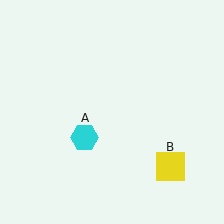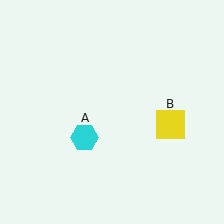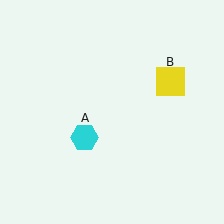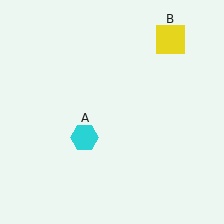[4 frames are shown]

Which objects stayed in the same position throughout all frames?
Cyan hexagon (object A) remained stationary.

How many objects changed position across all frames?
1 object changed position: yellow square (object B).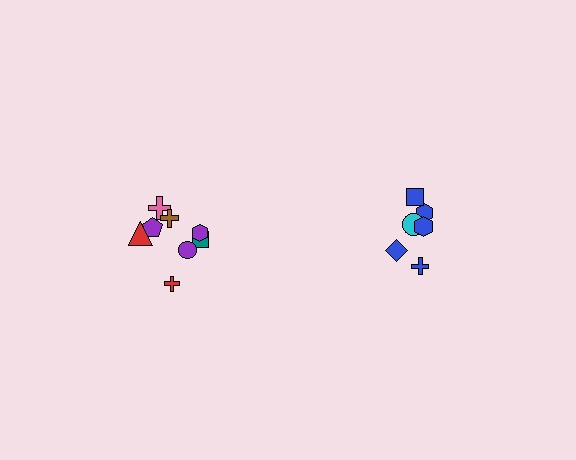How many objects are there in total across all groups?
There are 14 objects.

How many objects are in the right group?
There are 6 objects.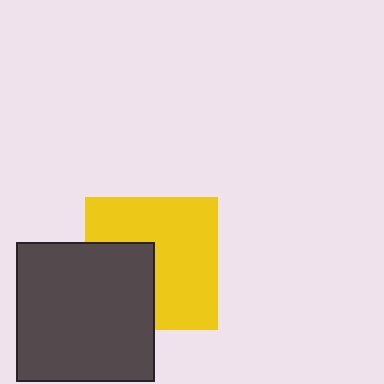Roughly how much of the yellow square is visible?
About half of it is visible (roughly 65%).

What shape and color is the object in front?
The object in front is a dark gray square.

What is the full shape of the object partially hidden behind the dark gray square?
The partially hidden object is a yellow square.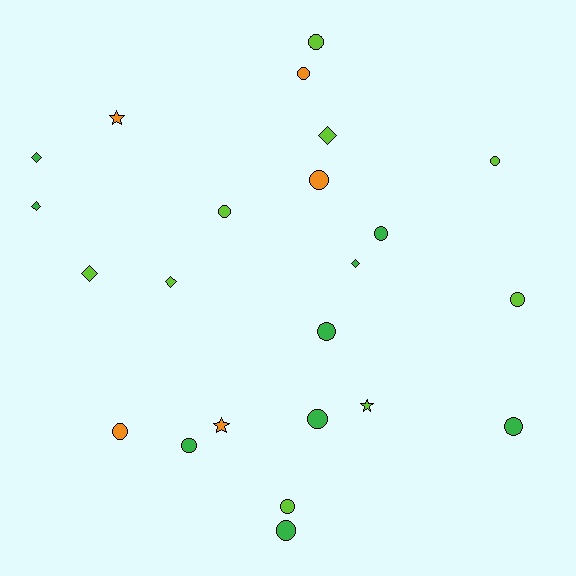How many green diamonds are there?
There are 3 green diamonds.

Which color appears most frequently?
Lime, with 9 objects.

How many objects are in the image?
There are 23 objects.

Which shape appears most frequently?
Circle, with 14 objects.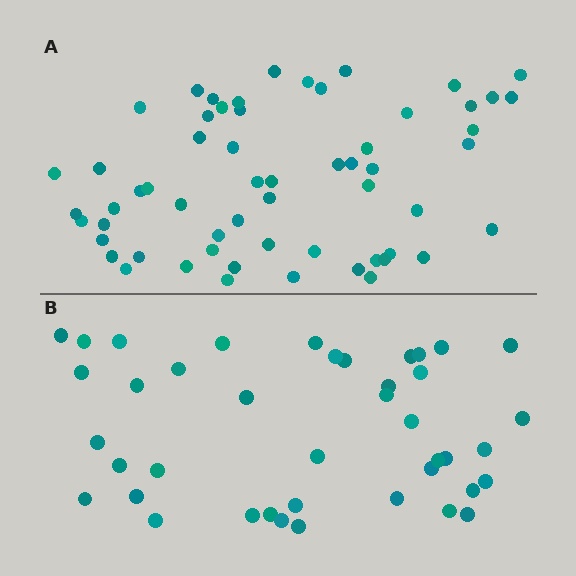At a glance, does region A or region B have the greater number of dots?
Region A (the top region) has more dots.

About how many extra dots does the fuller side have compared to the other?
Region A has approximately 20 more dots than region B.